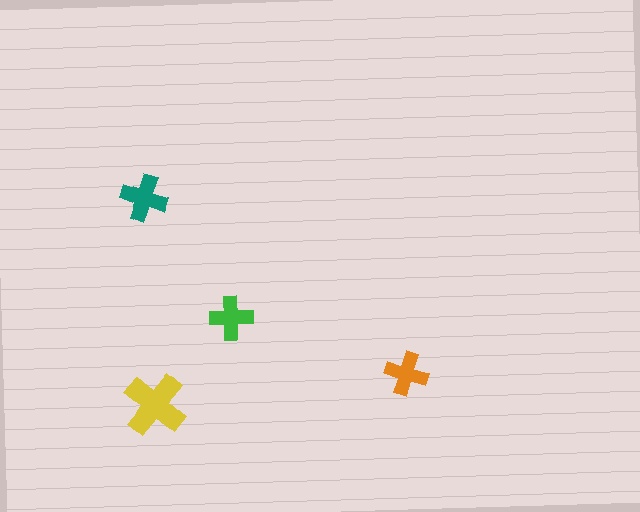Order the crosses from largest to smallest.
the yellow one, the teal one, the green one, the orange one.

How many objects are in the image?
There are 4 objects in the image.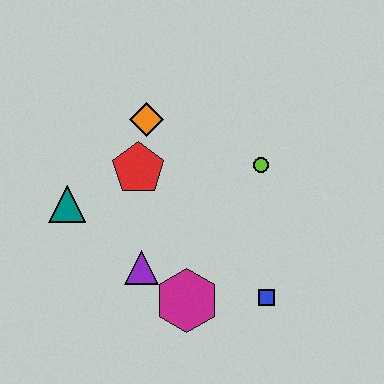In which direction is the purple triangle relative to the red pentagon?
The purple triangle is below the red pentagon.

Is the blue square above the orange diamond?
No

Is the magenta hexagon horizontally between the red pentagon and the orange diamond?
No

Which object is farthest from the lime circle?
The teal triangle is farthest from the lime circle.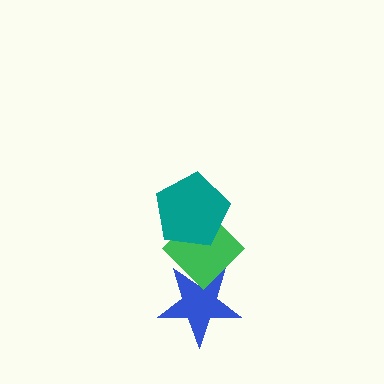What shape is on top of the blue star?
The green diamond is on top of the blue star.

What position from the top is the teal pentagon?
The teal pentagon is 1st from the top.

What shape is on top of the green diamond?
The teal pentagon is on top of the green diamond.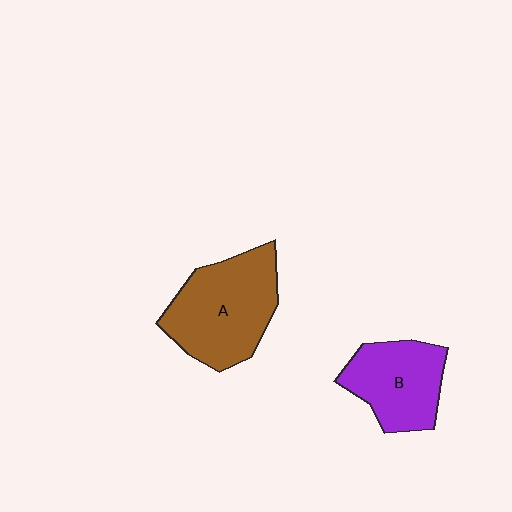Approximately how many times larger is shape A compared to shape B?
Approximately 1.3 times.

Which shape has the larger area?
Shape A (brown).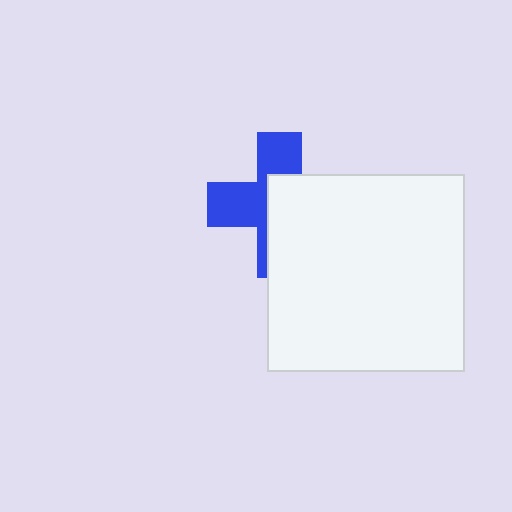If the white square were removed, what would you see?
You would see the complete blue cross.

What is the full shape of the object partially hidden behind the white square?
The partially hidden object is a blue cross.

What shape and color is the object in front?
The object in front is a white square.